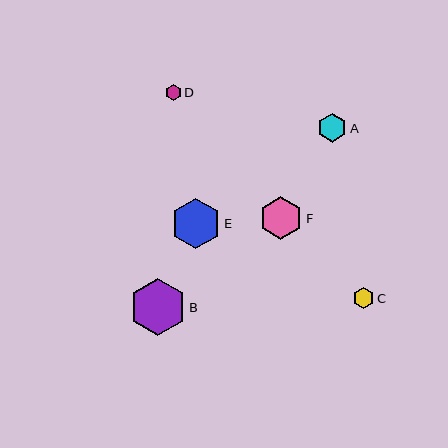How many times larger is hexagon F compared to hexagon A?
Hexagon F is approximately 1.5 times the size of hexagon A.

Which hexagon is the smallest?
Hexagon D is the smallest with a size of approximately 16 pixels.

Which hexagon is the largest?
Hexagon B is the largest with a size of approximately 57 pixels.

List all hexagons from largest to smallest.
From largest to smallest: B, E, F, A, C, D.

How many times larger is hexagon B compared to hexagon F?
Hexagon B is approximately 1.3 times the size of hexagon F.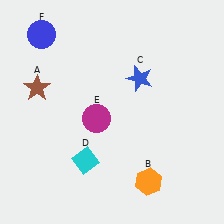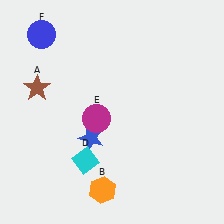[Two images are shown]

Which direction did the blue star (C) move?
The blue star (C) moved down.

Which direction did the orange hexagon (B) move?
The orange hexagon (B) moved left.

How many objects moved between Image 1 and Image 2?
2 objects moved between the two images.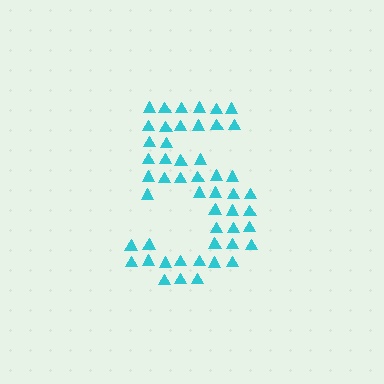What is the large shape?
The large shape is the digit 5.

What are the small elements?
The small elements are triangles.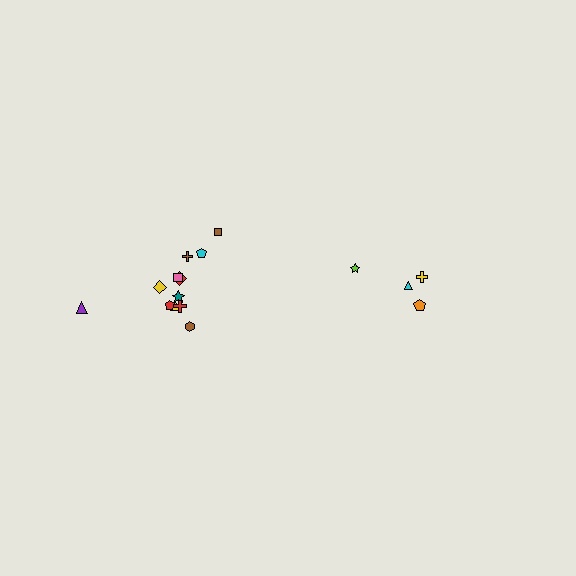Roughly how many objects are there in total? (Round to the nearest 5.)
Roughly 15 objects in total.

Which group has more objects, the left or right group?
The left group.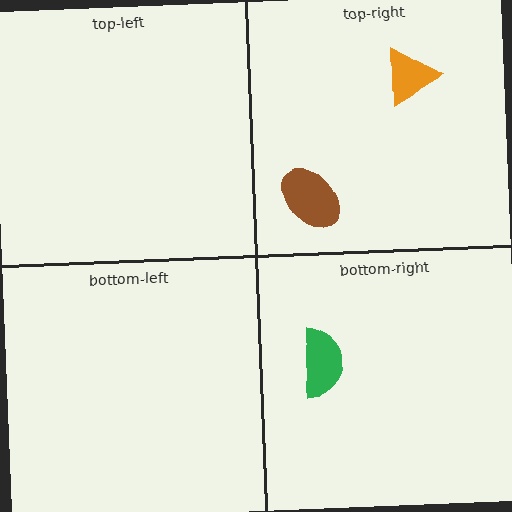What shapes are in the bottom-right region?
The green semicircle.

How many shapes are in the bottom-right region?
1.